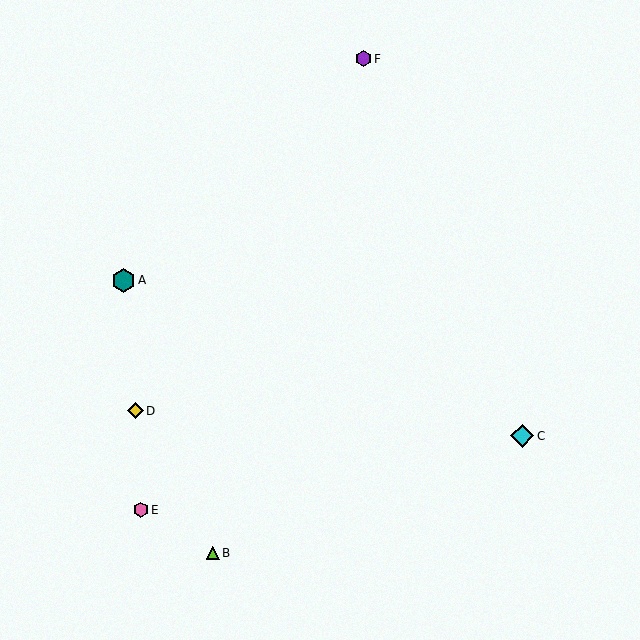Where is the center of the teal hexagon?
The center of the teal hexagon is at (123, 281).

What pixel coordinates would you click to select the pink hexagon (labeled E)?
Click at (141, 510) to select the pink hexagon E.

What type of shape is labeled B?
Shape B is a lime triangle.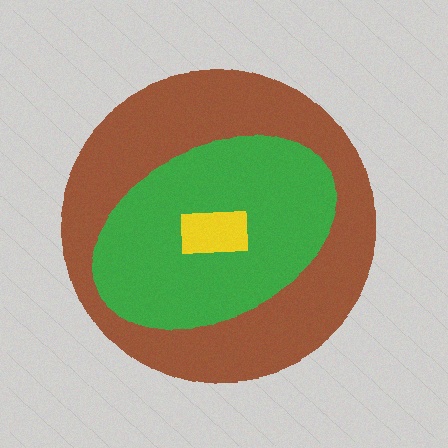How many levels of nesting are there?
3.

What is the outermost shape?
The brown circle.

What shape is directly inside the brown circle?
The green ellipse.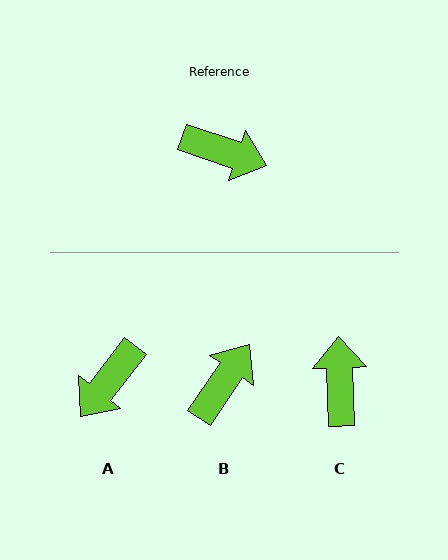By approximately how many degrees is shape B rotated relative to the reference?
Approximately 75 degrees counter-clockwise.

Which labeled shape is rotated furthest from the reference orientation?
C, about 111 degrees away.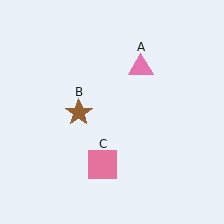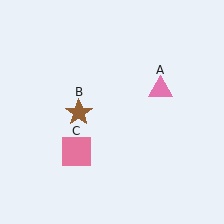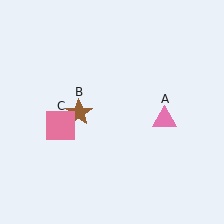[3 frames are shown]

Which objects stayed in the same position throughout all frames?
Brown star (object B) remained stationary.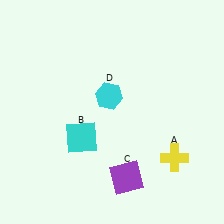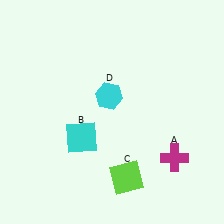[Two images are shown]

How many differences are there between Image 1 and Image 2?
There are 2 differences between the two images.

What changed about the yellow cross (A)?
In Image 1, A is yellow. In Image 2, it changed to magenta.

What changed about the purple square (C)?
In Image 1, C is purple. In Image 2, it changed to lime.